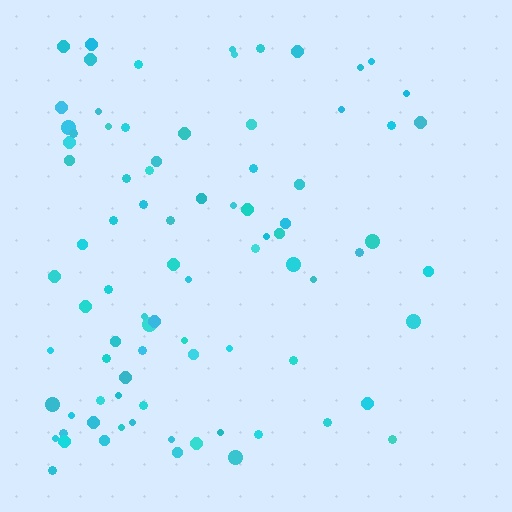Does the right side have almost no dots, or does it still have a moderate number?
Still a moderate number, just noticeably fewer than the left.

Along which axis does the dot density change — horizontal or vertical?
Horizontal.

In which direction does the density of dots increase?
From right to left, with the left side densest.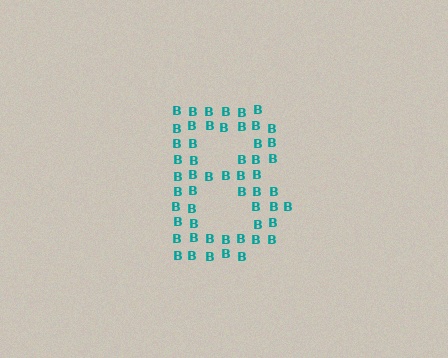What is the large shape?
The large shape is the letter B.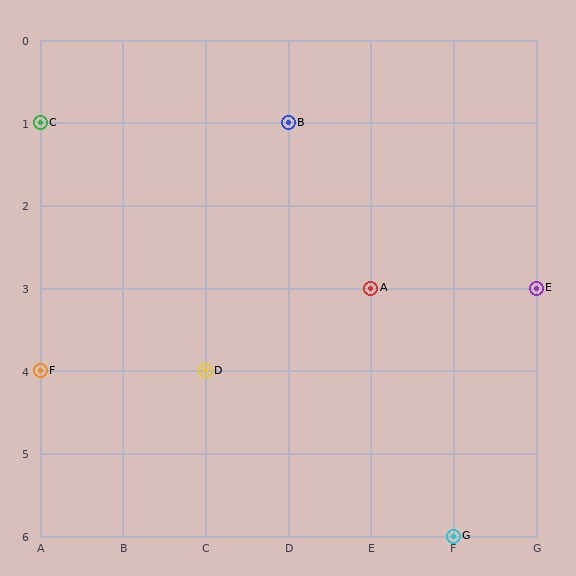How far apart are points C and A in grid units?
Points C and A are 4 columns and 2 rows apart (about 4.5 grid units diagonally).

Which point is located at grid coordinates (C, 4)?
Point D is at (C, 4).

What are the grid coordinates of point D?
Point D is at grid coordinates (C, 4).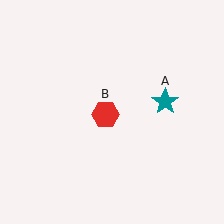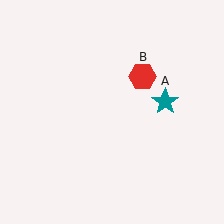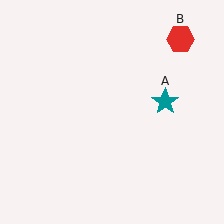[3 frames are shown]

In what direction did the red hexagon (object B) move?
The red hexagon (object B) moved up and to the right.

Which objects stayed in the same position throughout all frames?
Teal star (object A) remained stationary.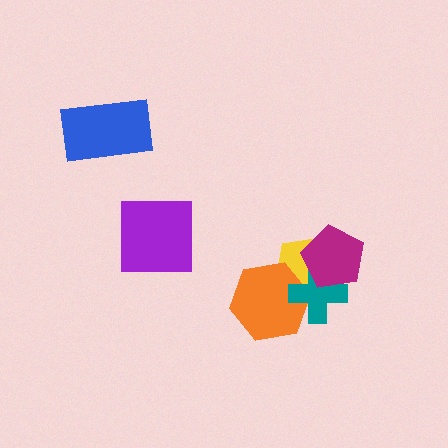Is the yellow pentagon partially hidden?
Yes, it is partially covered by another shape.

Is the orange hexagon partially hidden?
Yes, it is partially covered by another shape.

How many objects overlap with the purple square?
0 objects overlap with the purple square.